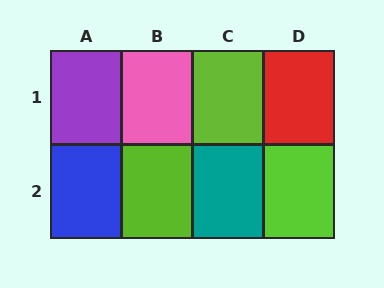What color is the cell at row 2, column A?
Blue.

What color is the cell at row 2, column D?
Lime.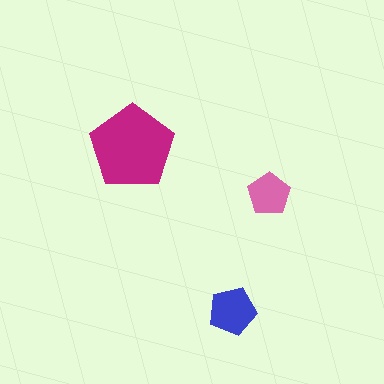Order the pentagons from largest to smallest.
the magenta one, the blue one, the pink one.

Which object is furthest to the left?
The magenta pentagon is leftmost.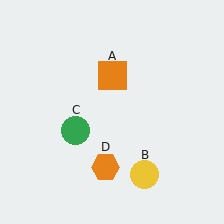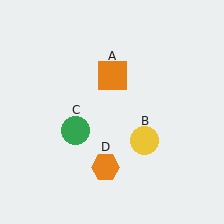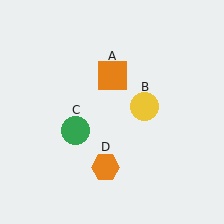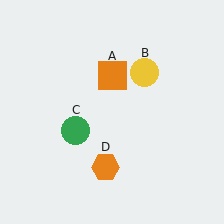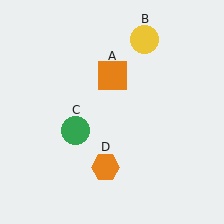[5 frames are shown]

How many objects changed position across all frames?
1 object changed position: yellow circle (object B).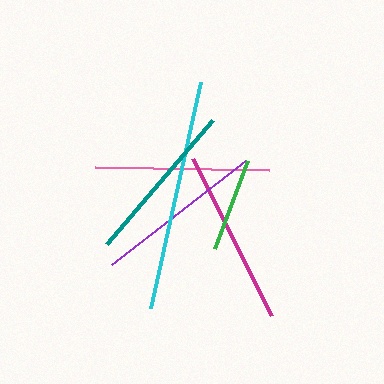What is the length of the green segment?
The green segment is approximately 94 pixels long.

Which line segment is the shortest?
The green line is the shortest at approximately 94 pixels.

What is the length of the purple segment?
The purple segment is approximately 169 pixels long.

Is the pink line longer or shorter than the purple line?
The pink line is longer than the purple line.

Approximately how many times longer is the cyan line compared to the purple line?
The cyan line is approximately 1.4 times the length of the purple line.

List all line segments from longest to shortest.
From longest to shortest: cyan, magenta, pink, purple, teal, green.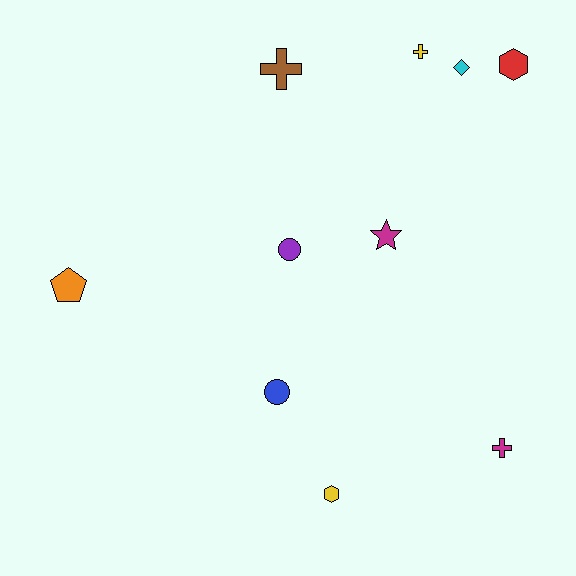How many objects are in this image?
There are 10 objects.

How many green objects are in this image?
There are no green objects.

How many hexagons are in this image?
There are 2 hexagons.